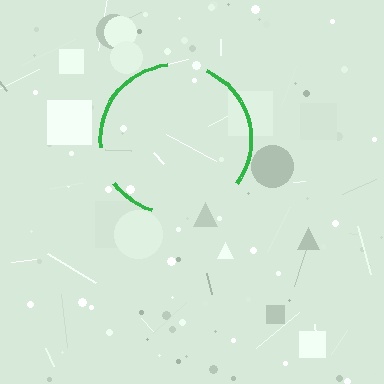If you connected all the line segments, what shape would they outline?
They would outline a circle.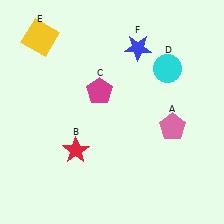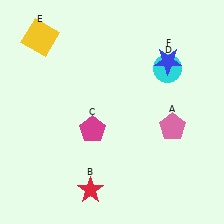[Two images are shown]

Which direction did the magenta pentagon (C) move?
The magenta pentagon (C) moved down.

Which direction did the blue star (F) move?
The blue star (F) moved right.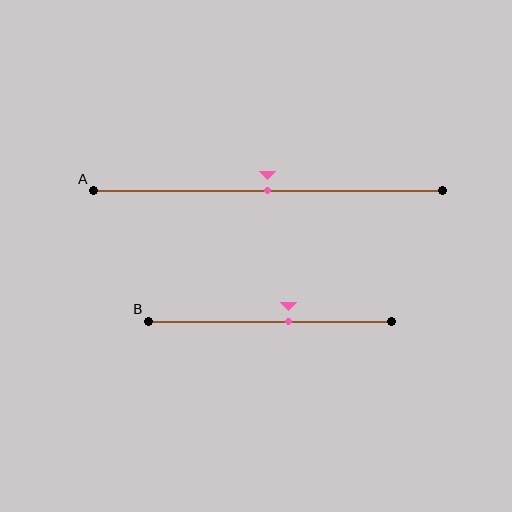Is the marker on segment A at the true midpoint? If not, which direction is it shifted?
Yes, the marker on segment A is at the true midpoint.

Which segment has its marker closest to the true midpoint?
Segment A has its marker closest to the true midpoint.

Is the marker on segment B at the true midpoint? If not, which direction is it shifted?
No, the marker on segment B is shifted to the right by about 8% of the segment length.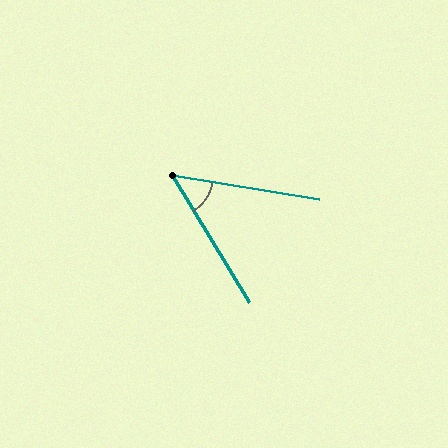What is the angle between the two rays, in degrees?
Approximately 49 degrees.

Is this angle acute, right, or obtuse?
It is acute.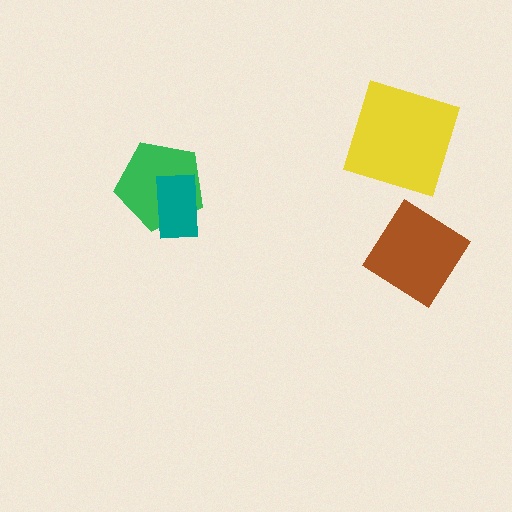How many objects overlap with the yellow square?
0 objects overlap with the yellow square.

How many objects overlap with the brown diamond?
0 objects overlap with the brown diamond.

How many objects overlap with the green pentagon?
1 object overlaps with the green pentagon.